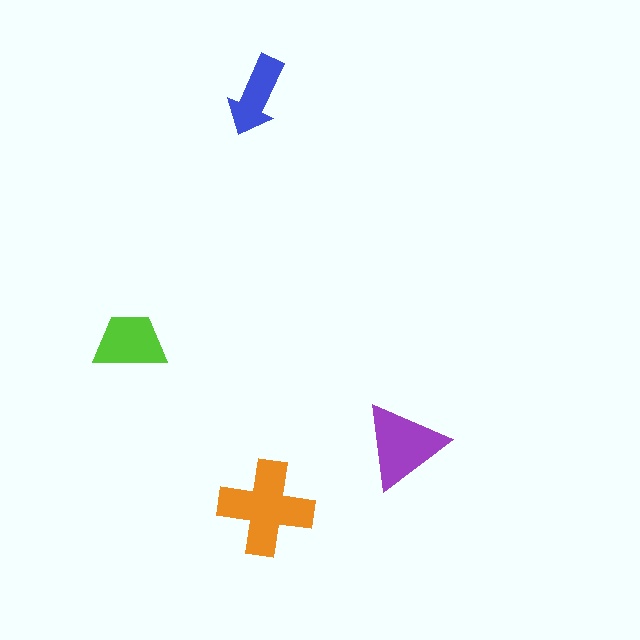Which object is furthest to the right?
The purple triangle is rightmost.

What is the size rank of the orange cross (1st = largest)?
1st.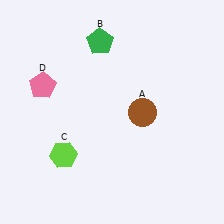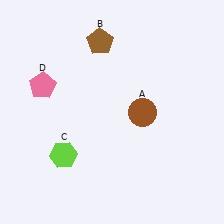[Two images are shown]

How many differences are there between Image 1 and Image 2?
There is 1 difference between the two images.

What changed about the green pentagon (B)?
In Image 1, B is green. In Image 2, it changed to brown.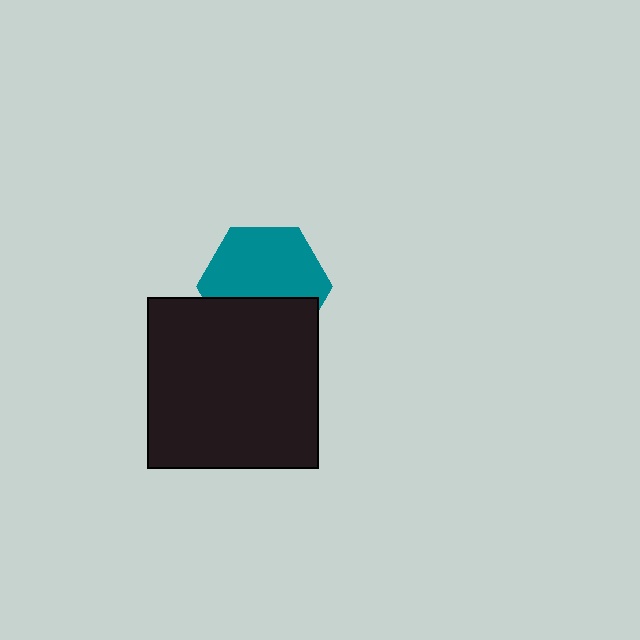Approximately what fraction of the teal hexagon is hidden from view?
Roughly 38% of the teal hexagon is hidden behind the black square.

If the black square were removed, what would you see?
You would see the complete teal hexagon.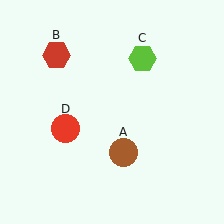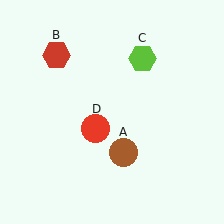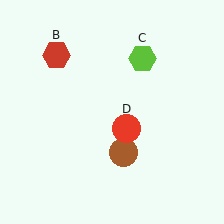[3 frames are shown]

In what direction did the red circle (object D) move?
The red circle (object D) moved right.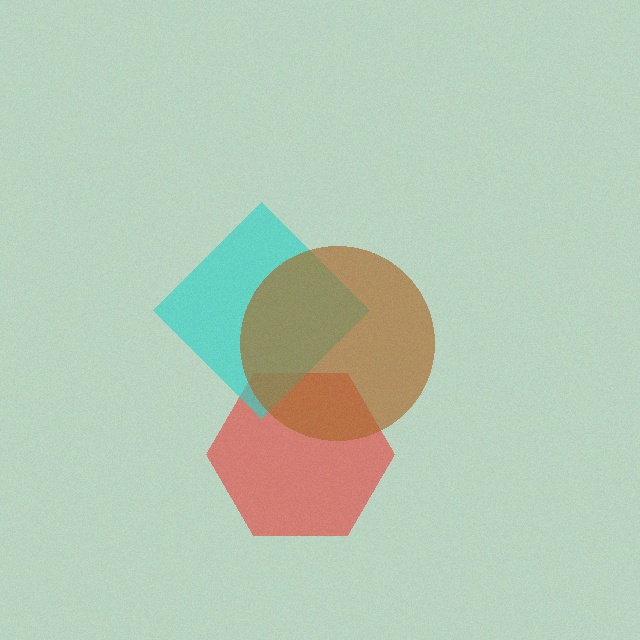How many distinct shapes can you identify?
There are 3 distinct shapes: a red hexagon, a cyan diamond, a brown circle.